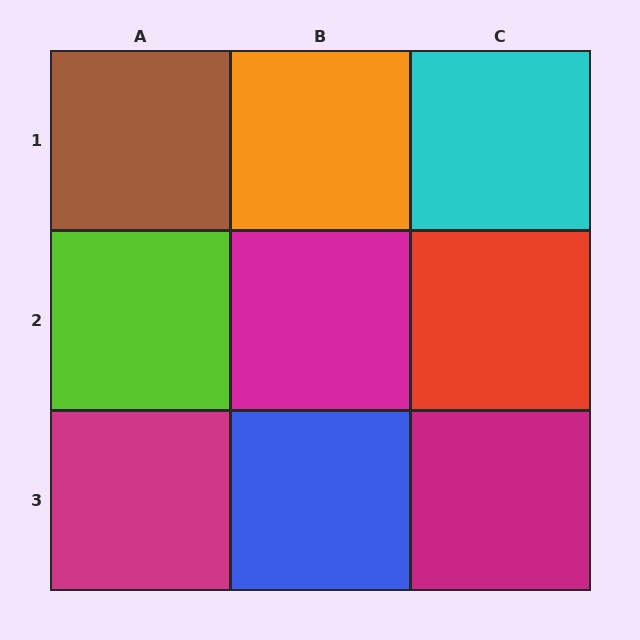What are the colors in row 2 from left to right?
Lime, magenta, red.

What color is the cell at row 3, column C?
Magenta.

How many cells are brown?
1 cell is brown.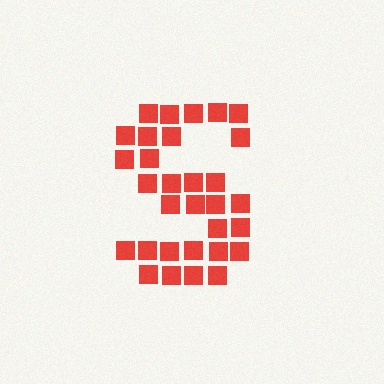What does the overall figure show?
The overall figure shows the letter S.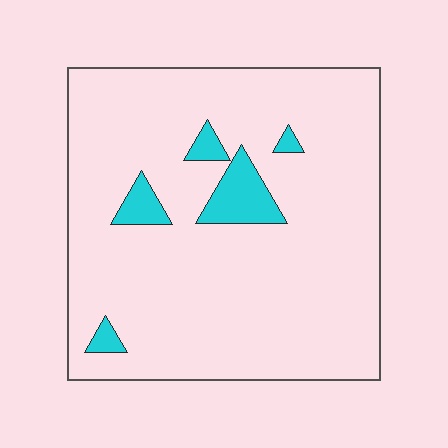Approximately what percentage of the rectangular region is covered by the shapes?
Approximately 10%.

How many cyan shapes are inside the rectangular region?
5.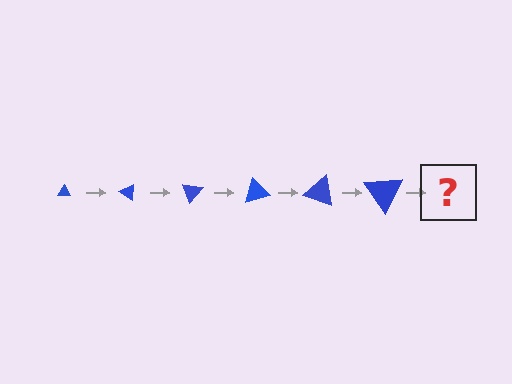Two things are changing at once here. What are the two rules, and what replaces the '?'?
The two rules are that the triangle grows larger each step and it rotates 35 degrees each step. The '?' should be a triangle, larger than the previous one and rotated 210 degrees from the start.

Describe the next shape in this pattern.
It should be a triangle, larger than the previous one and rotated 210 degrees from the start.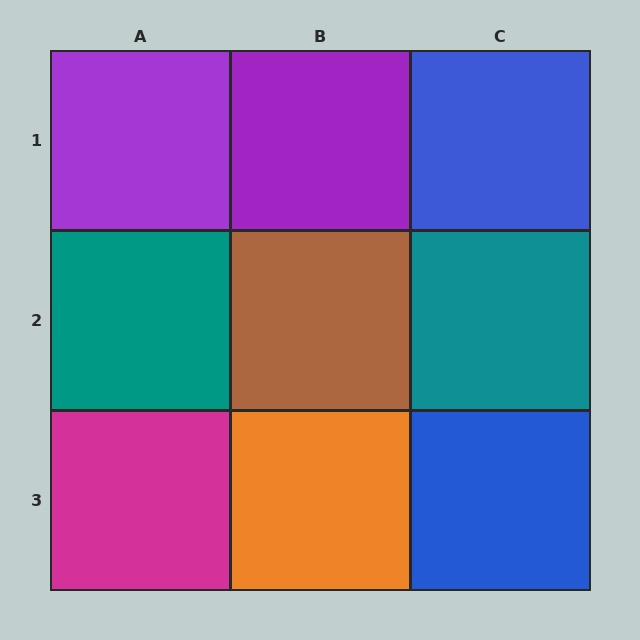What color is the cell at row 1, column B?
Purple.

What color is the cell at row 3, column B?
Orange.